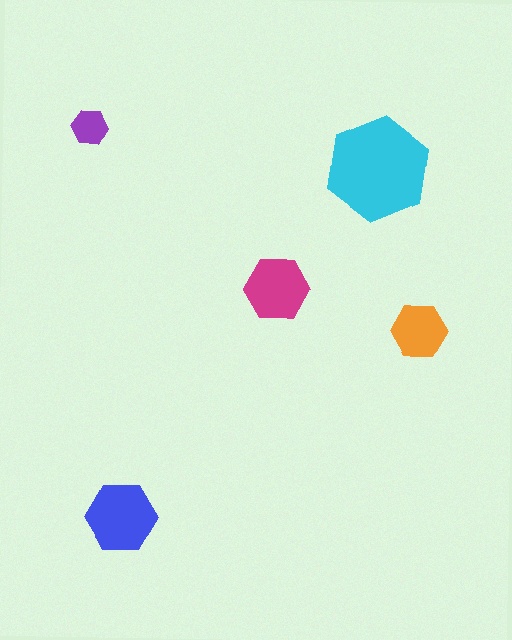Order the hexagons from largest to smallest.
the cyan one, the blue one, the magenta one, the orange one, the purple one.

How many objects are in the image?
There are 5 objects in the image.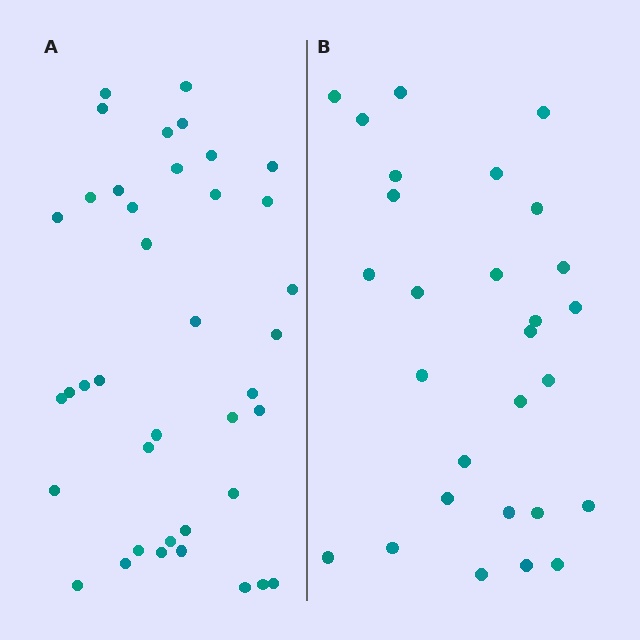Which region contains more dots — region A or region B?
Region A (the left region) has more dots.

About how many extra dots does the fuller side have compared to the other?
Region A has roughly 12 or so more dots than region B.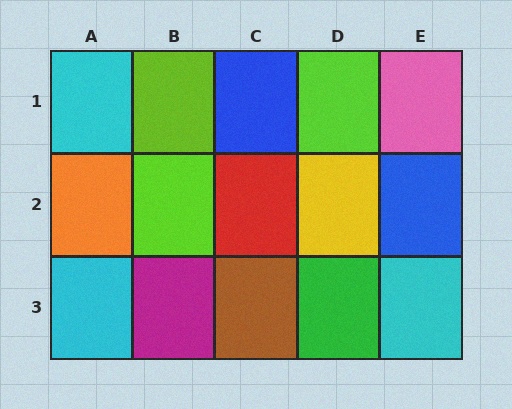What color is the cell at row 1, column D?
Lime.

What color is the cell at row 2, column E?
Blue.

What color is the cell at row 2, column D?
Yellow.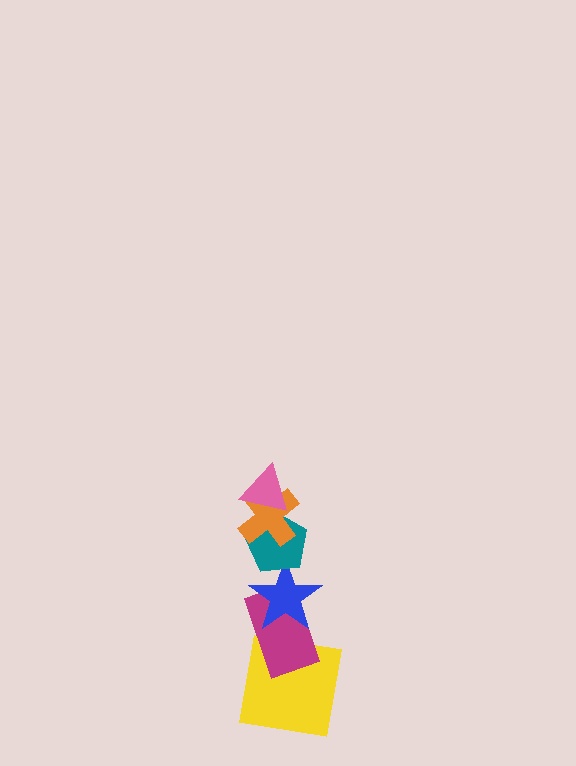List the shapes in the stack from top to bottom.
From top to bottom: the pink triangle, the orange cross, the teal pentagon, the blue star, the magenta rectangle, the yellow square.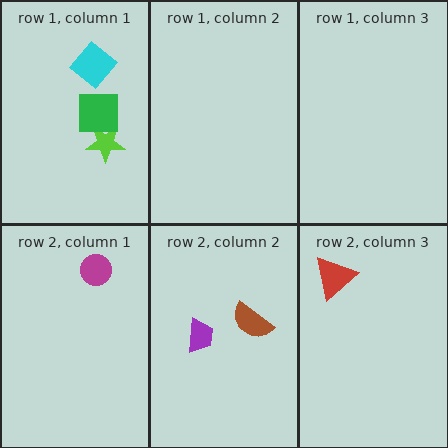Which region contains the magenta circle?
The row 2, column 1 region.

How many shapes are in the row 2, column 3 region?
1.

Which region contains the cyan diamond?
The row 1, column 1 region.